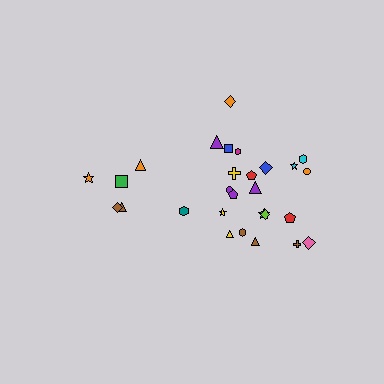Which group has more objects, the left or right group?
The right group.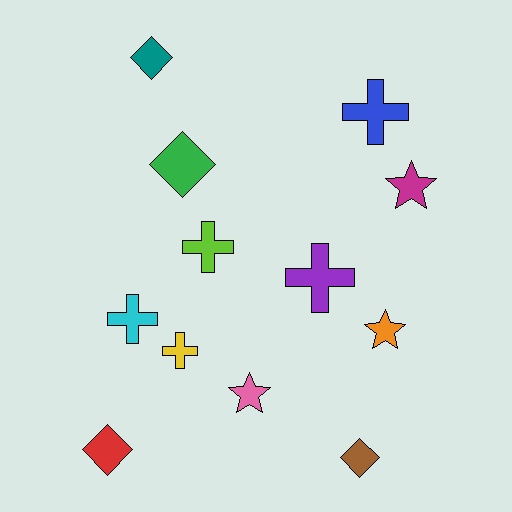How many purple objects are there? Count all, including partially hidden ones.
There is 1 purple object.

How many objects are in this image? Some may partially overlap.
There are 12 objects.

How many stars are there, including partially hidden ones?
There are 3 stars.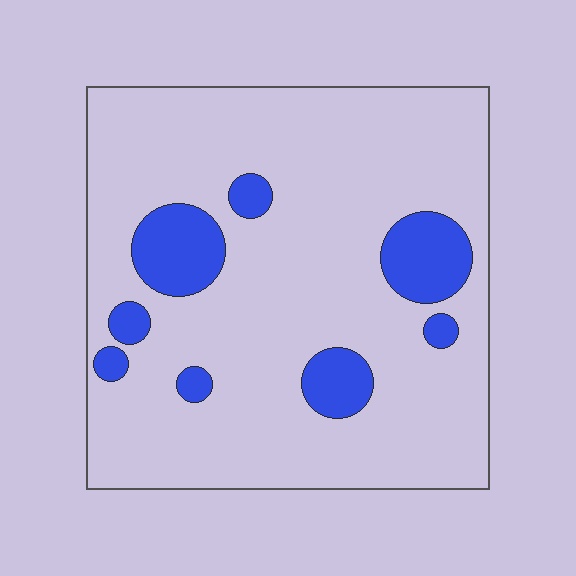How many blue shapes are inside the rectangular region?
8.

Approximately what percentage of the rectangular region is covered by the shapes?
Approximately 15%.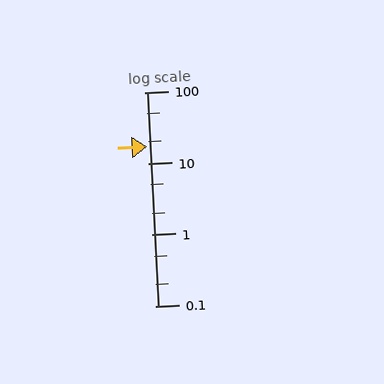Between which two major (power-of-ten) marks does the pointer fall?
The pointer is between 10 and 100.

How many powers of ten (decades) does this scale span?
The scale spans 3 decades, from 0.1 to 100.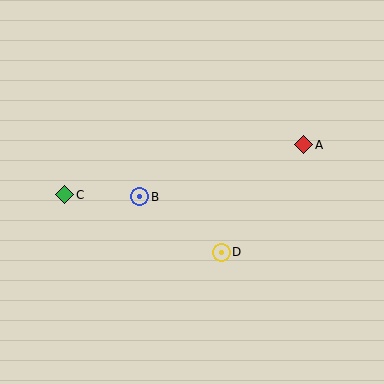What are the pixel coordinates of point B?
Point B is at (140, 197).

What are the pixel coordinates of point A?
Point A is at (304, 145).